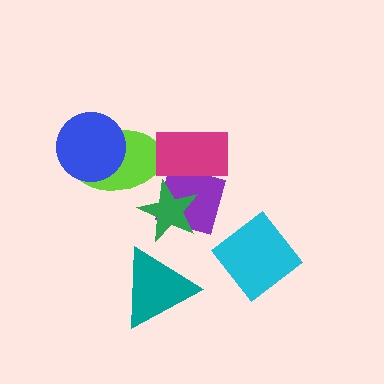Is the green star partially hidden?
Yes, it is partially covered by another shape.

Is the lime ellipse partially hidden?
Yes, it is partially covered by another shape.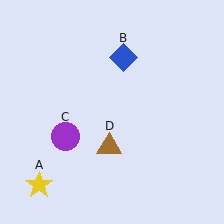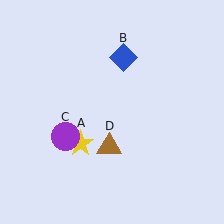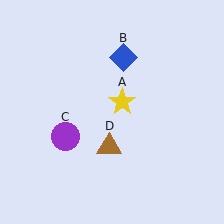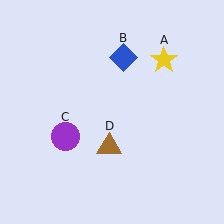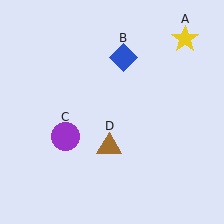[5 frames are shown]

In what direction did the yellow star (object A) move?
The yellow star (object A) moved up and to the right.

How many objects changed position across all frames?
1 object changed position: yellow star (object A).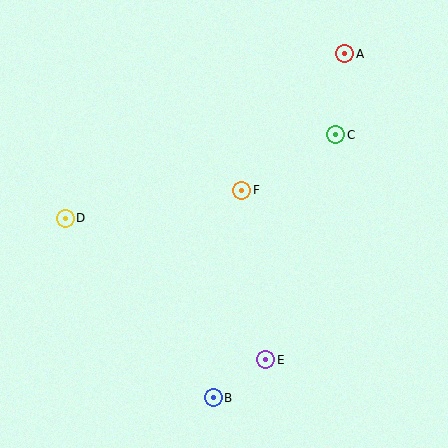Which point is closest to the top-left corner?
Point D is closest to the top-left corner.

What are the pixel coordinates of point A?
Point A is at (345, 54).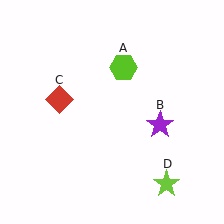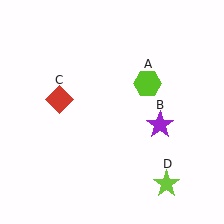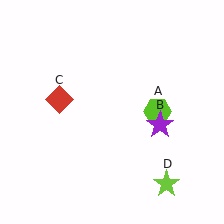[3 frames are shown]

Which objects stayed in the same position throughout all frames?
Purple star (object B) and red diamond (object C) and lime star (object D) remained stationary.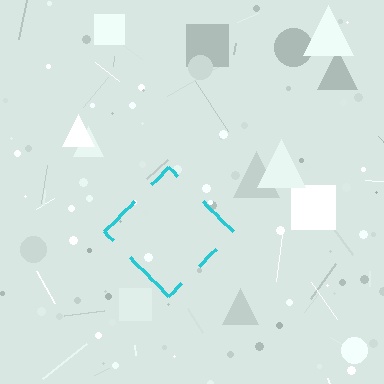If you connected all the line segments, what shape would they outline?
They would outline a diamond.